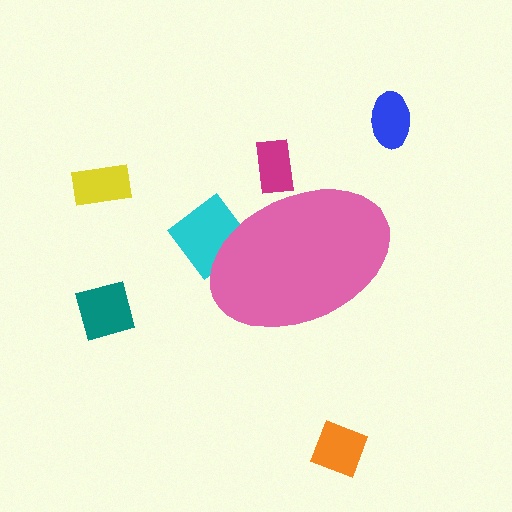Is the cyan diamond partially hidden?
Yes, the cyan diamond is partially hidden behind the pink ellipse.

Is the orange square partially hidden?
No, the orange square is fully visible.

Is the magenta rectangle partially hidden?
Yes, the magenta rectangle is partially hidden behind the pink ellipse.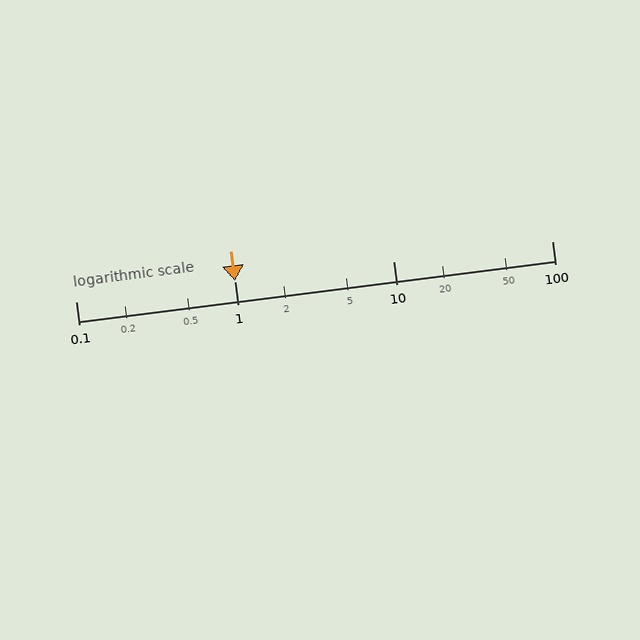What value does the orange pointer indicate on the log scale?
The pointer indicates approximately 1.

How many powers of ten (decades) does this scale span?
The scale spans 3 decades, from 0.1 to 100.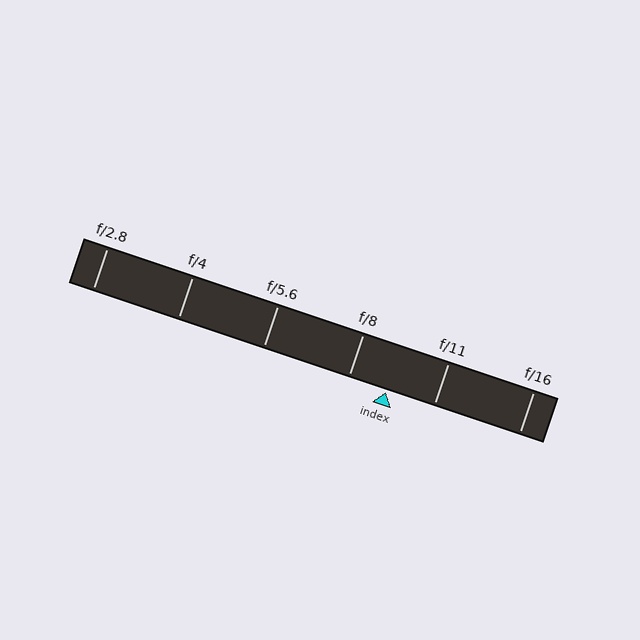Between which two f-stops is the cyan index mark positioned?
The index mark is between f/8 and f/11.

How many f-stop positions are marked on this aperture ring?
There are 6 f-stop positions marked.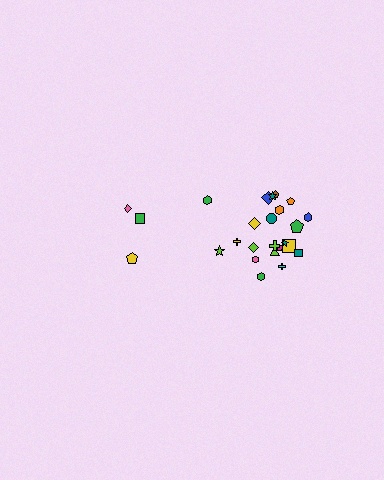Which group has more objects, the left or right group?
The right group.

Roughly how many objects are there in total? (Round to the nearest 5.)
Roughly 25 objects in total.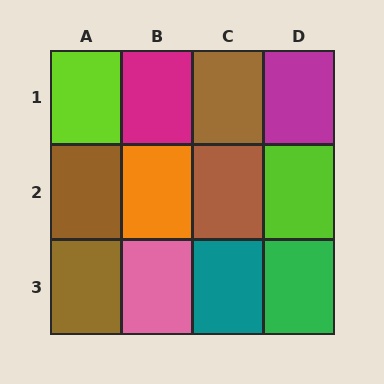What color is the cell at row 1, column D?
Magenta.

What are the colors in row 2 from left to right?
Brown, orange, brown, lime.